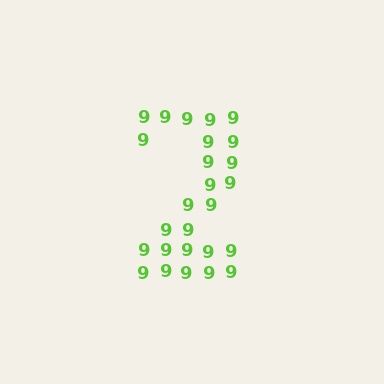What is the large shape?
The large shape is the digit 2.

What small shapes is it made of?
It is made of small digit 9's.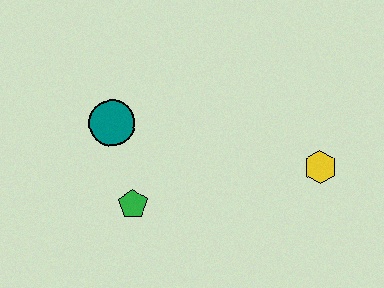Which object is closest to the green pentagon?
The teal circle is closest to the green pentagon.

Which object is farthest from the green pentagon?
The yellow hexagon is farthest from the green pentagon.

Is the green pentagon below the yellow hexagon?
Yes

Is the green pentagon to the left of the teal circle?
No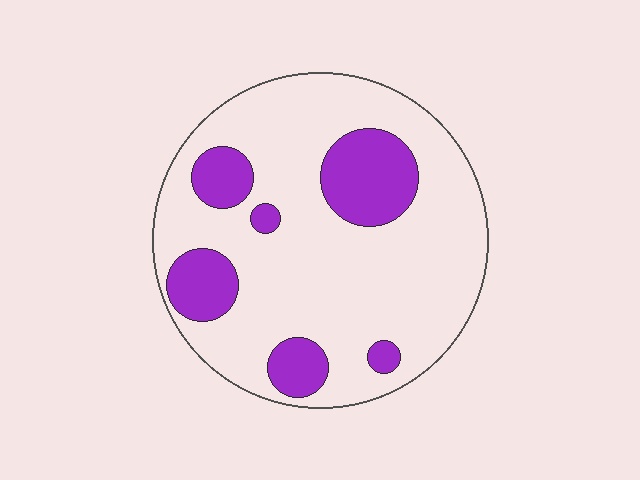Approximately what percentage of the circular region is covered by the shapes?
Approximately 20%.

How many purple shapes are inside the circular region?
6.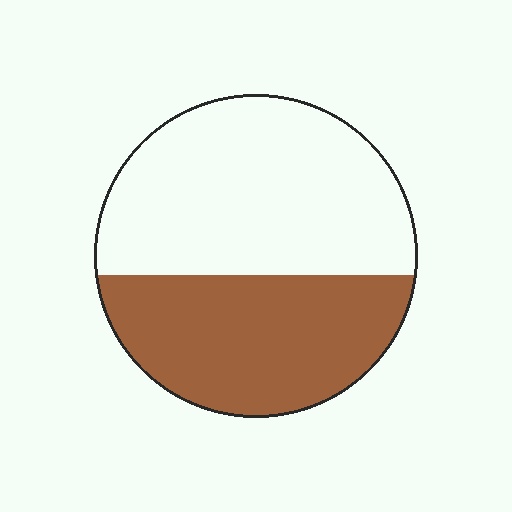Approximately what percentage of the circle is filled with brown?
Approximately 45%.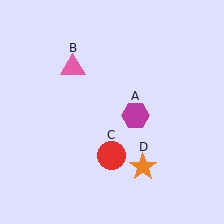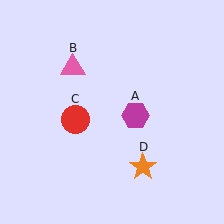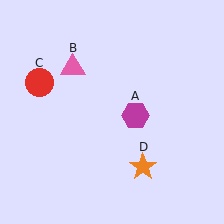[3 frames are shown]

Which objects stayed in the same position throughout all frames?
Magenta hexagon (object A) and pink triangle (object B) and orange star (object D) remained stationary.